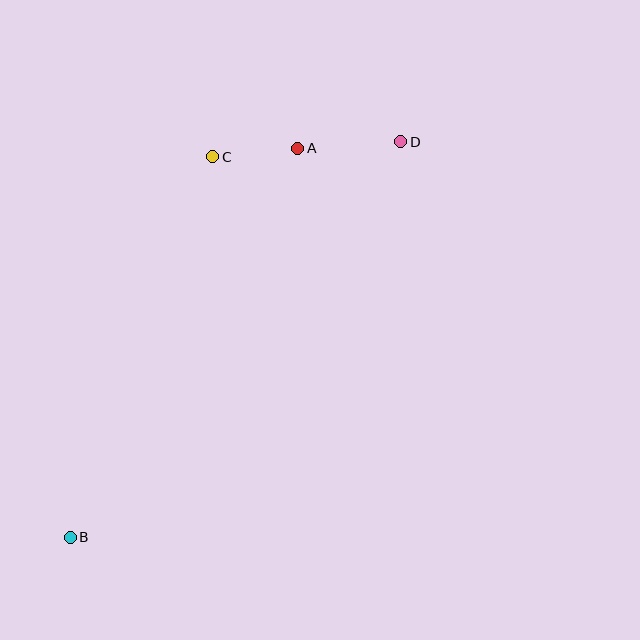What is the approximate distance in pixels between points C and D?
The distance between C and D is approximately 188 pixels.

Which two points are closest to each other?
Points A and C are closest to each other.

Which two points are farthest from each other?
Points B and D are farthest from each other.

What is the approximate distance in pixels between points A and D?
The distance between A and D is approximately 103 pixels.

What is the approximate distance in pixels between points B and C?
The distance between B and C is approximately 406 pixels.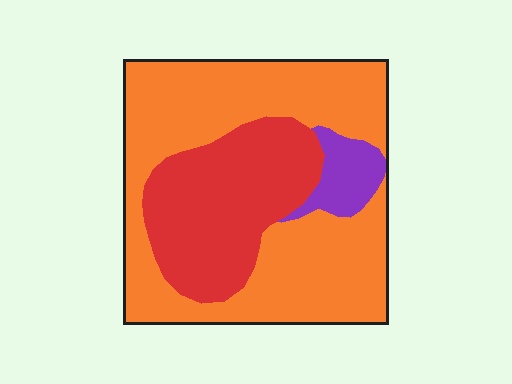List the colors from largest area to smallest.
From largest to smallest: orange, red, purple.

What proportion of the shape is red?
Red covers 31% of the shape.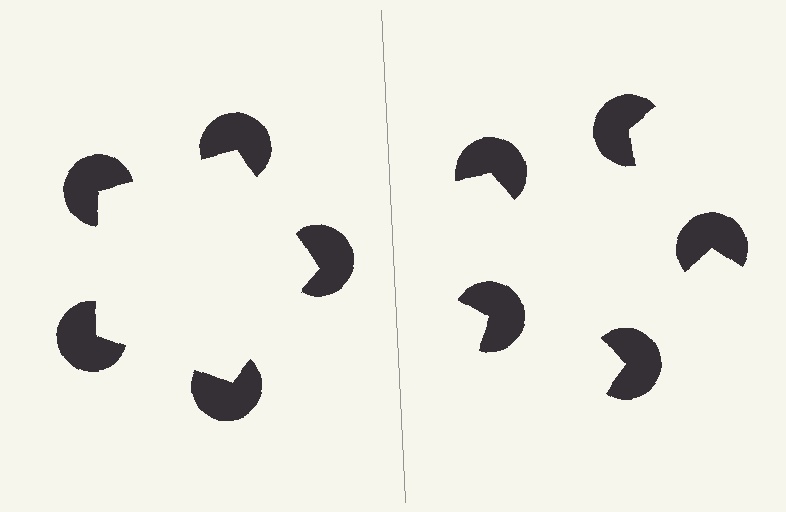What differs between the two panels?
The pac-man discs are positioned identically on both sides; only the wedge orientations differ. On the left they align to a pentagon; on the right they are misaligned.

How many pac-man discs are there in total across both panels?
10 — 5 on each side.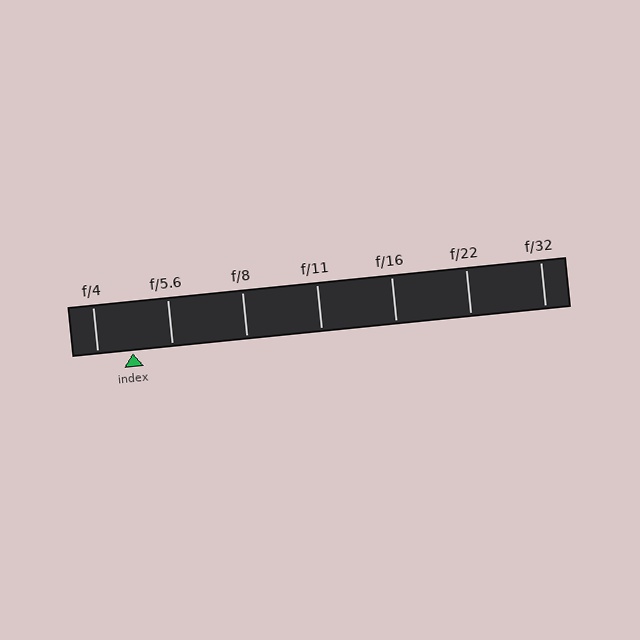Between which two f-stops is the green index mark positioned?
The index mark is between f/4 and f/5.6.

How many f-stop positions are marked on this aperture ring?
There are 7 f-stop positions marked.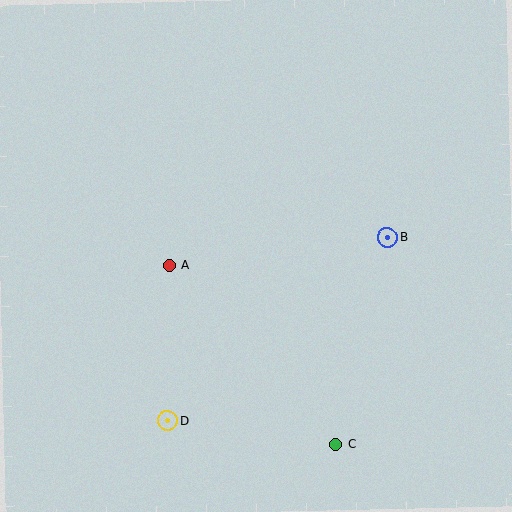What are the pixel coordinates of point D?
Point D is at (168, 421).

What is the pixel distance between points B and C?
The distance between B and C is 214 pixels.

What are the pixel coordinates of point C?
Point C is at (336, 445).